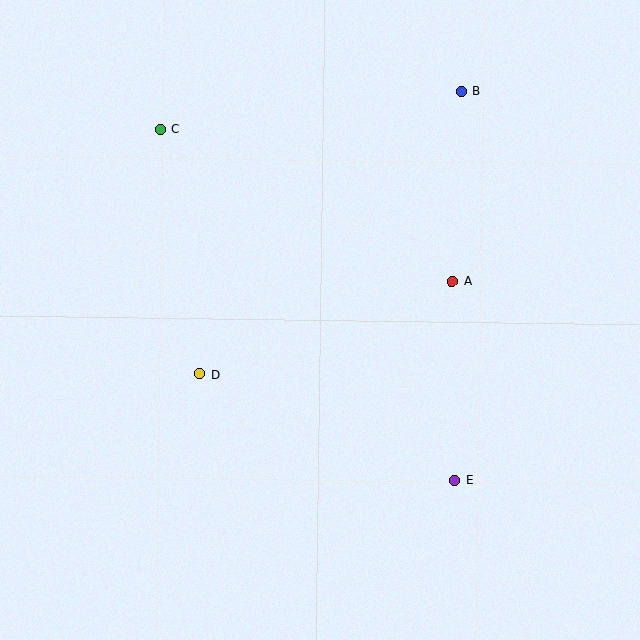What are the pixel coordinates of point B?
Point B is at (461, 91).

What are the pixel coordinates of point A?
Point A is at (452, 281).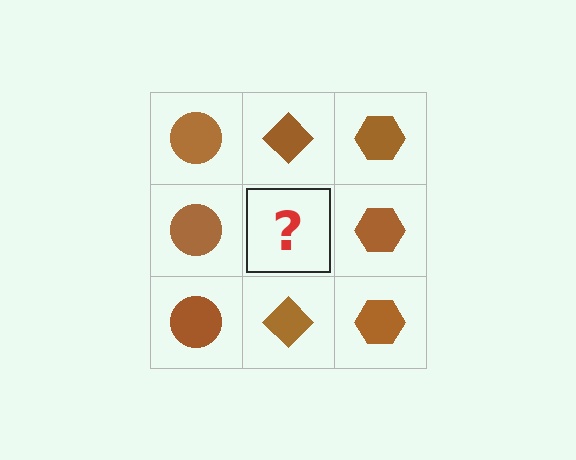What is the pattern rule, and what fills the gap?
The rule is that each column has a consistent shape. The gap should be filled with a brown diamond.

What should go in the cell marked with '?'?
The missing cell should contain a brown diamond.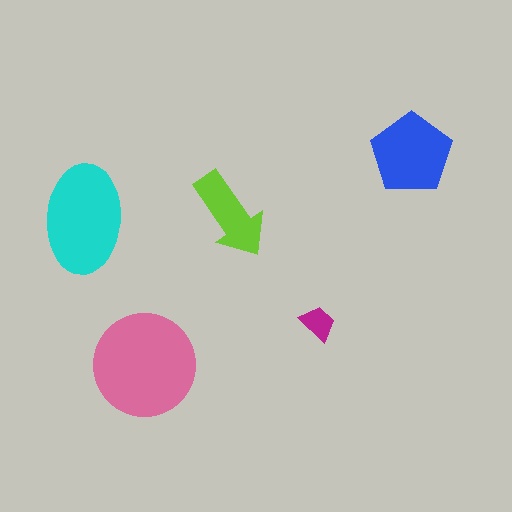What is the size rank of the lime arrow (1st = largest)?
4th.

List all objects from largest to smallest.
The pink circle, the cyan ellipse, the blue pentagon, the lime arrow, the magenta trapezoid.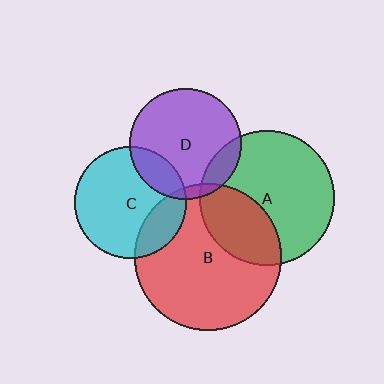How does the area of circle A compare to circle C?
Approximately 1.5 times.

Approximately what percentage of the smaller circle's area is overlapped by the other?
Approximately 5%.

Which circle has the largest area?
Circle B (red).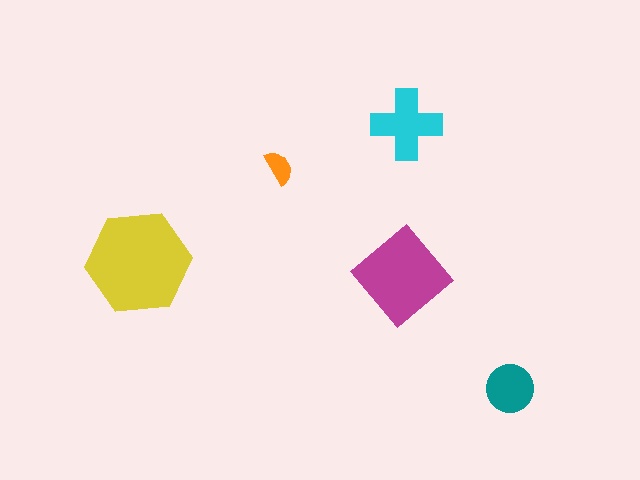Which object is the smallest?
The orange semicircle.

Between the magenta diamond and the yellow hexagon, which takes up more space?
The yellow hexagon.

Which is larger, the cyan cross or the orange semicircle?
The cyan cross.